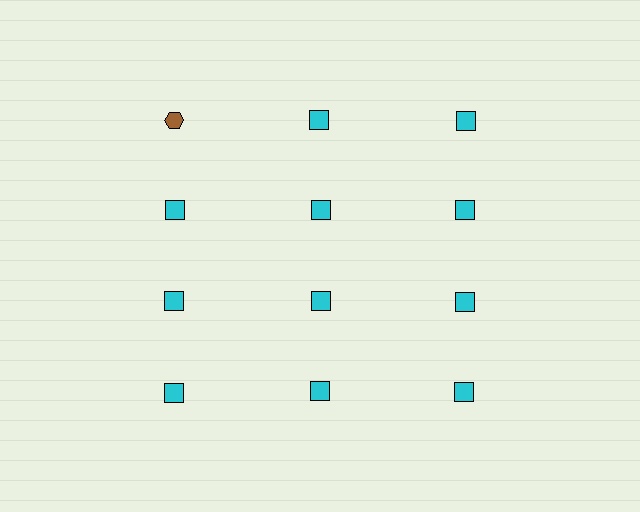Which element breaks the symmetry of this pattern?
The brown hexagon in the top row, leftmost column breaks the symmetry. All other shapes are cyan squares.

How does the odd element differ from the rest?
It differs in both color (brown instead of cyan) and shape (hexagon instead of square).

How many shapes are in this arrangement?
There are 12 shapes arranged in a grid pattern.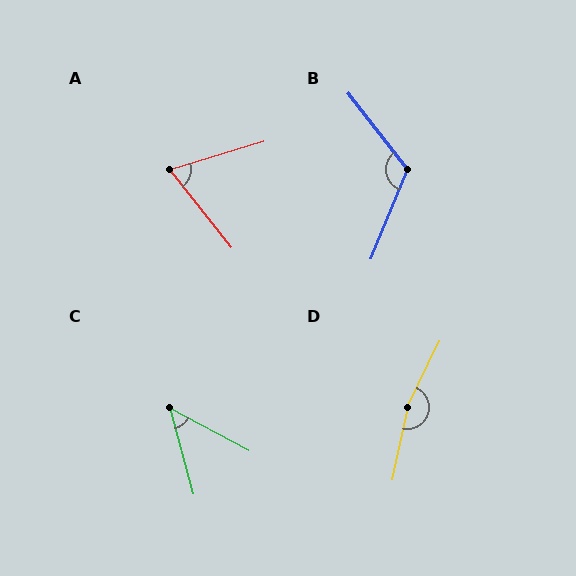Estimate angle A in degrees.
Approximately 68 degrees.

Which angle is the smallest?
C, at approximately 47 degrees.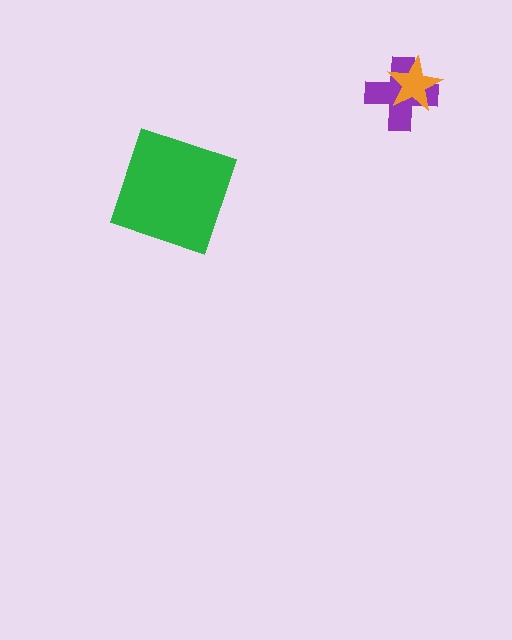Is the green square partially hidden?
No, no other shape covers it.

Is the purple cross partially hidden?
Yes, it is partially covered by another shape.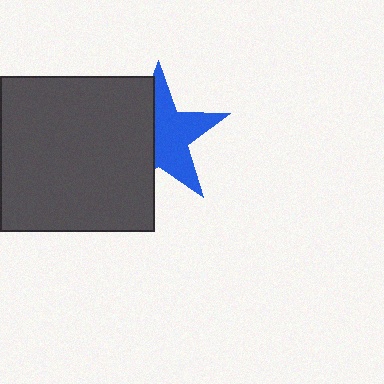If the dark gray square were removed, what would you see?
You would see the complete blue star.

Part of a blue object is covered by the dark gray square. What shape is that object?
It is a star.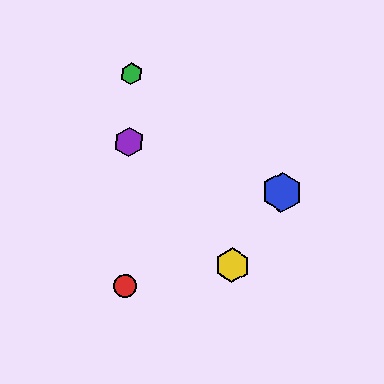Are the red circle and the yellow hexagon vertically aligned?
No, the red circle is at x≈125 and the yellow hexagon is at x≈232.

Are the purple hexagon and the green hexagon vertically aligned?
Yes, both are at x≈129.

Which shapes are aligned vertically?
The red circle, the green hexagon, the purple hexagon are aligned vertically.